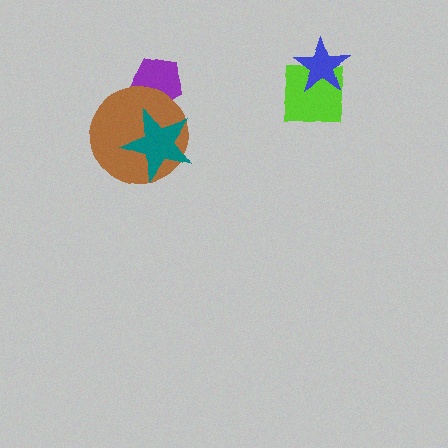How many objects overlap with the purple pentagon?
1 object overlaps with the purple pentagon.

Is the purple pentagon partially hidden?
Yes, it is partially covered by another shape.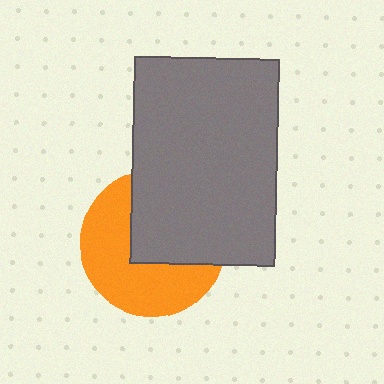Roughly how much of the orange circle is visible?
About half of it is visible (roughly 54%).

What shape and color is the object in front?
The object in front is a gray rectangle.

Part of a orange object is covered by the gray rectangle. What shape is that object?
It is a circle.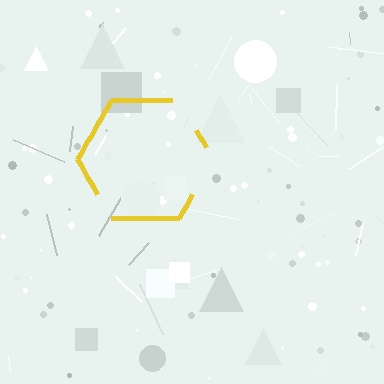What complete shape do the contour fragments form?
The contour fragments form a hexagon.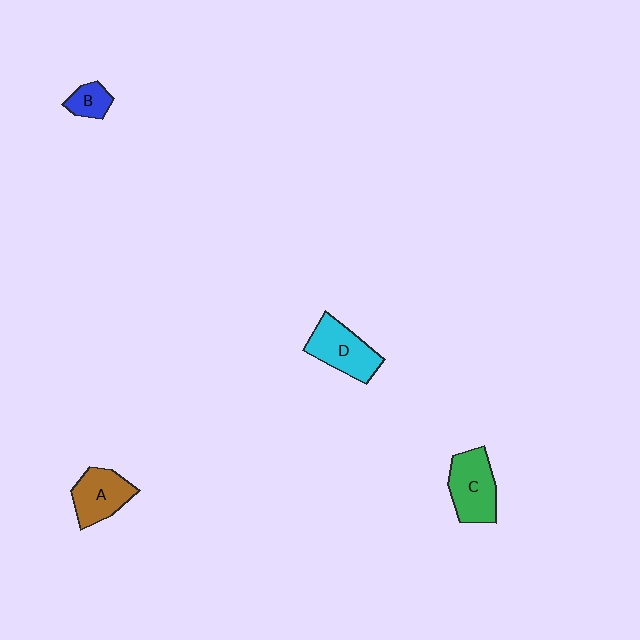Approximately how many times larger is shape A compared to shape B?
Approximately 2.1 times.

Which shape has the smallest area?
Shape B (blue).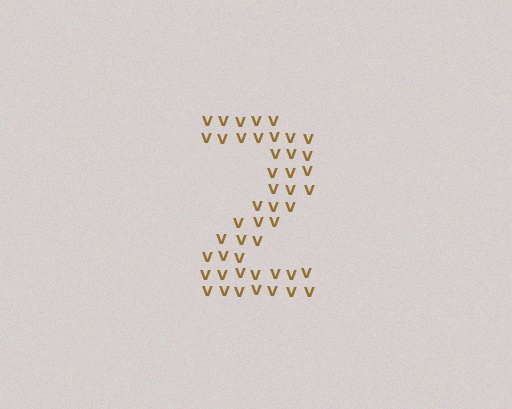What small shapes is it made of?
It is made of small letter V's.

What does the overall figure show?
The overall figure shows the digit 2.